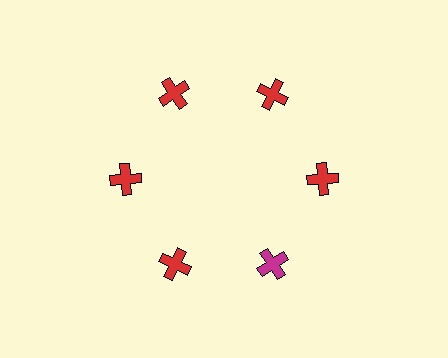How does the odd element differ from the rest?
It has a different color: magenta instead of red.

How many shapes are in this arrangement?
There are 6 shapes arranged in a ring pattern.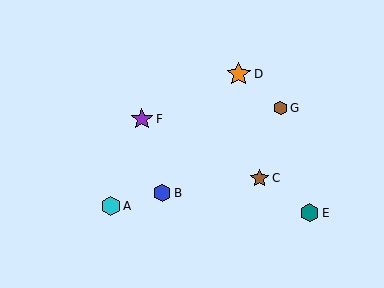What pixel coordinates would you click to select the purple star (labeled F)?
Click at (142, 119) to select the purple star F.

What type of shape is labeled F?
Shape F is a purple star.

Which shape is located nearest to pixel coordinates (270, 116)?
The brown hexagon (labeled G) at (280, 108) is nearest to that location.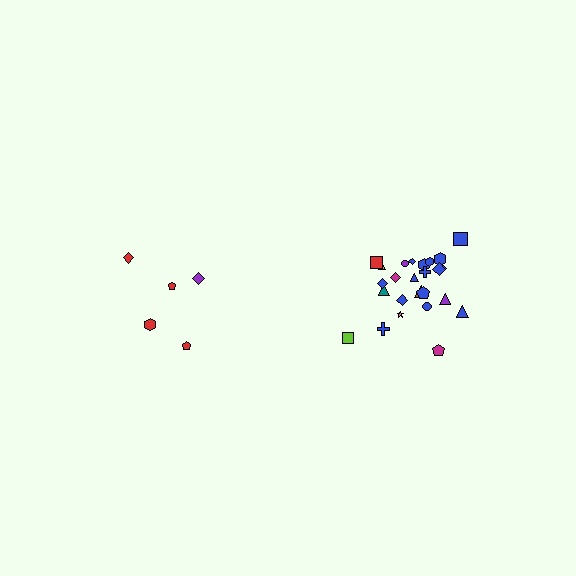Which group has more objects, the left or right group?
The right group.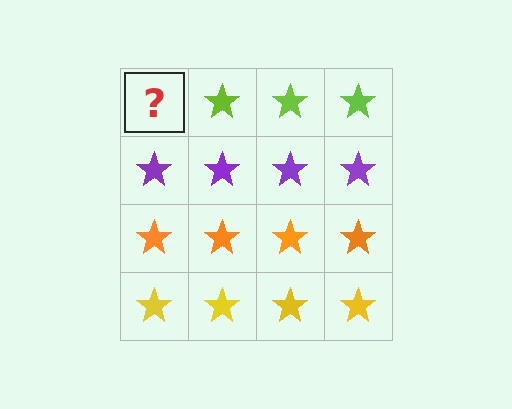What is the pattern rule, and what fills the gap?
The rule is that each row has a consistent color. The gap should be filled with a lime star.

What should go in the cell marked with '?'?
The missing cell should contain a lime star.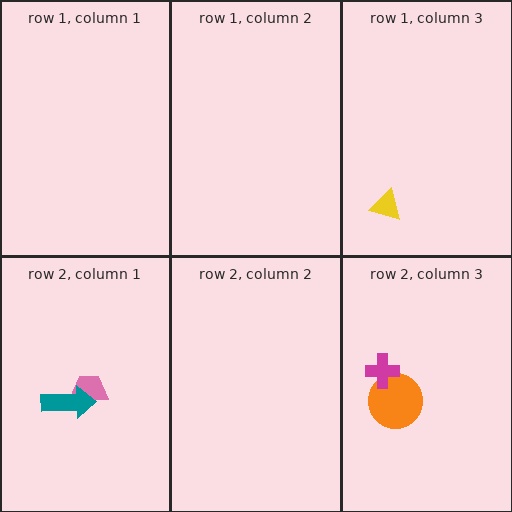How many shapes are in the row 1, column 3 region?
1.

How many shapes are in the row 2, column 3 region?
2.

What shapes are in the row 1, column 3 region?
The yellow triangle.